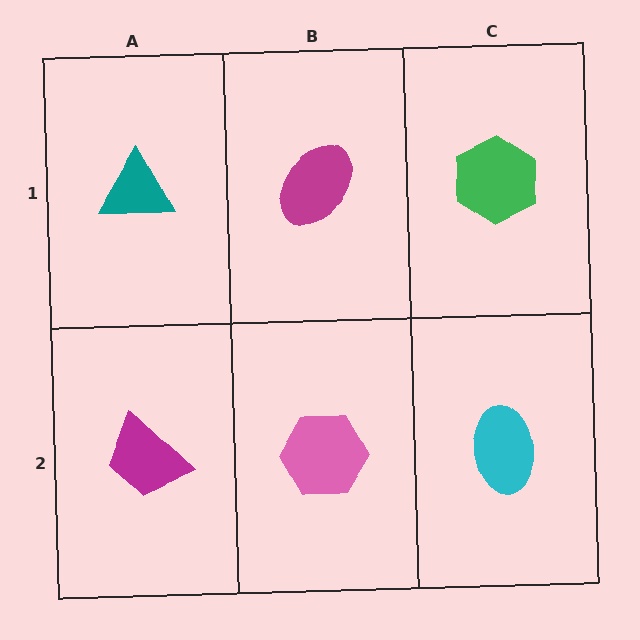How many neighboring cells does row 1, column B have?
3.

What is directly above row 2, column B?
A magenta ellipse.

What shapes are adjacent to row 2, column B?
A magenta ellipse (row 1, column B), a magenta trapezoid (row 2, column A), a cyan ellipse (row 2, column C).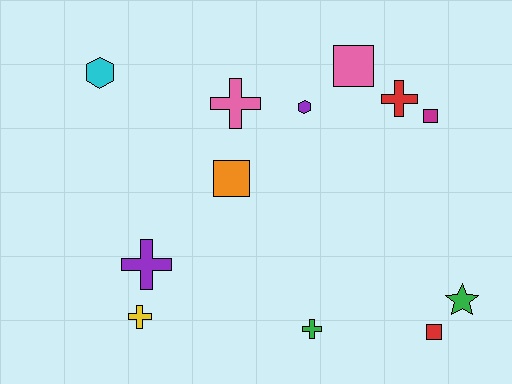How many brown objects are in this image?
There are no brown objects.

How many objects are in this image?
There are 12 objects.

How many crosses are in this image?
There are 5 crosses.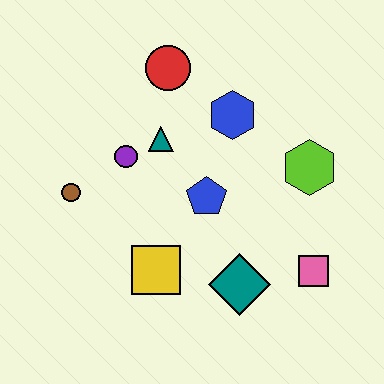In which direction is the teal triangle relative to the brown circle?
The teal triangle is to the right of the brown circle.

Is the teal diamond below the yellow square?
Yes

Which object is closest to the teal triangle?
The purple circle is closest to the teal triangle.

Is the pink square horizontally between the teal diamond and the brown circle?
No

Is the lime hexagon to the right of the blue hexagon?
Yes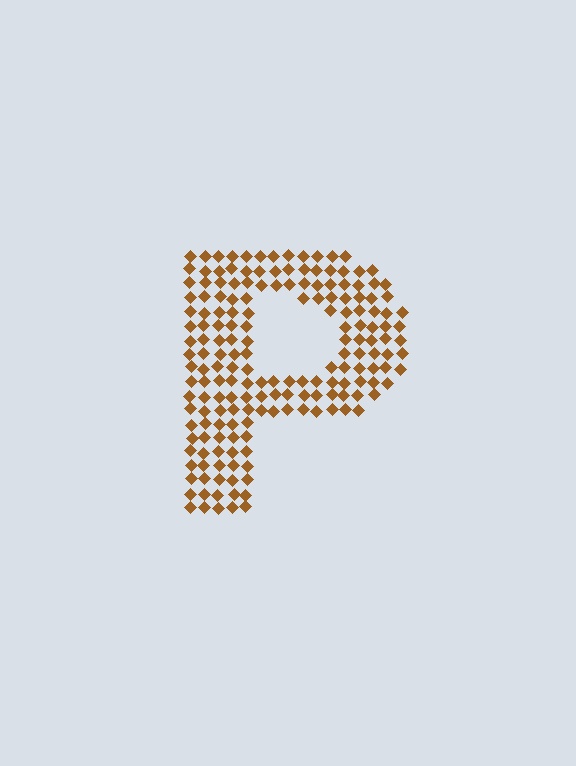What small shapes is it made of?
It is made of small diamonds.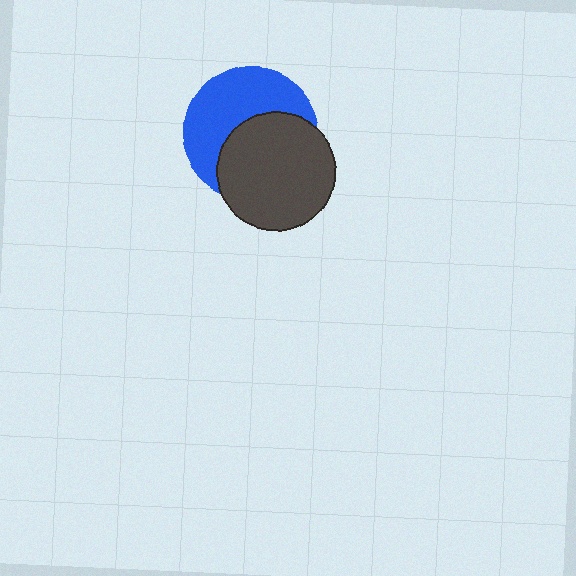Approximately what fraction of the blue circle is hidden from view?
Roughly 49% of the blue circle is hidden behind the dark gray circle.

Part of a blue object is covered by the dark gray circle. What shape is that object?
It is a circle.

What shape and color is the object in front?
The object in front is a dark gray circle.